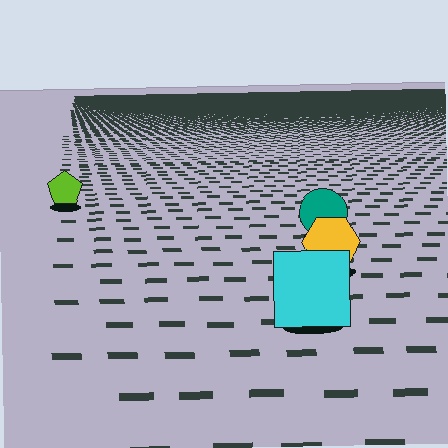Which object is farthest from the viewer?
The lime pentagon is farthest from the viewer. It appears smaller and the ground texture around it is denser.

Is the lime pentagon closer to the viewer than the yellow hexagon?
No. The yellow hexagon is closer — you can tell from the texture gradient: the ground texture is coarser near it.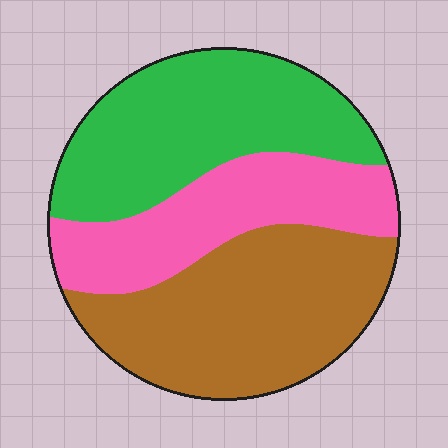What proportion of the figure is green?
Green covers about 35% of the figure.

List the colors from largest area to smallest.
From largest to smallest: brown, green, pink.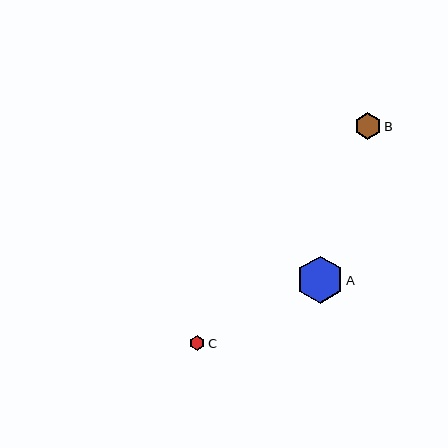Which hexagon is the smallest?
Hexagon C is the smallest with a size of approximately 15 pixels.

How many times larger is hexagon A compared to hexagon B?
Hexagon A is approximately 1.8 times the size of hexagon B.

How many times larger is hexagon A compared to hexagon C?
Hexagon A is approximately 3.1 times the size of hexagon C.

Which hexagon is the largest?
Hexagon A is the largest with a size of approximately 47 pixels.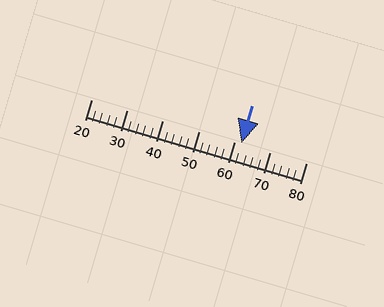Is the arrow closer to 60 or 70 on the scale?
The arrow is closer to 60.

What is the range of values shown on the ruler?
The ruler shows values from 20 to 80.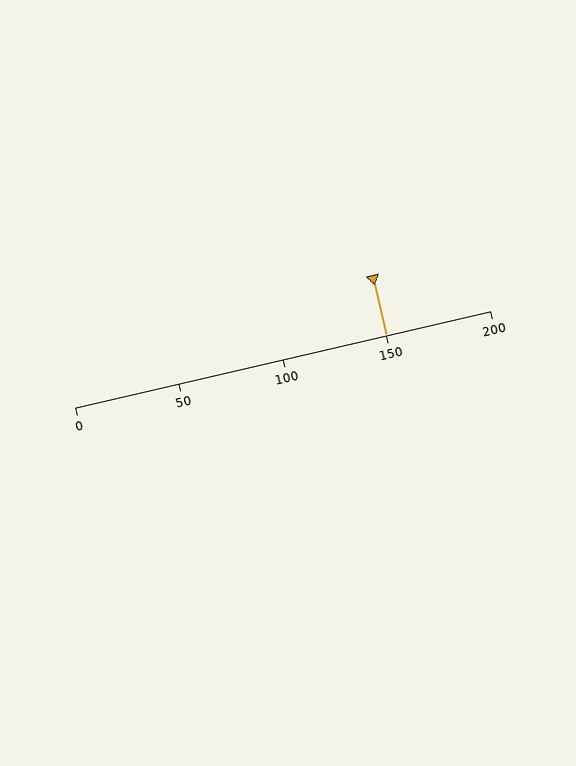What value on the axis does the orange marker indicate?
The marker indicates approximately 150.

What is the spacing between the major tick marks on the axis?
The major ticks are spaced 50 apart.